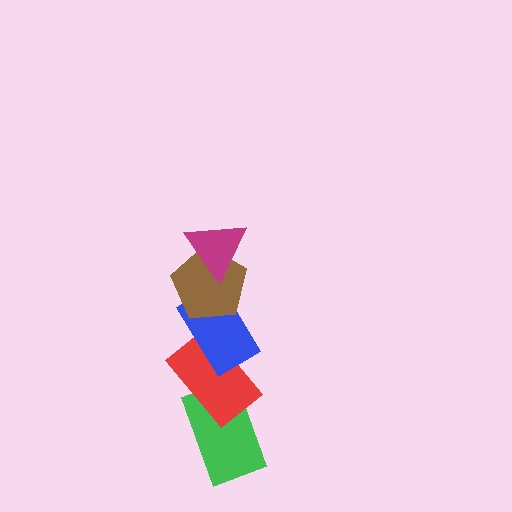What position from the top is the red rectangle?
The red rectangle is 4th from the top.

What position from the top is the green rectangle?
The green rectangle is 5th from the top.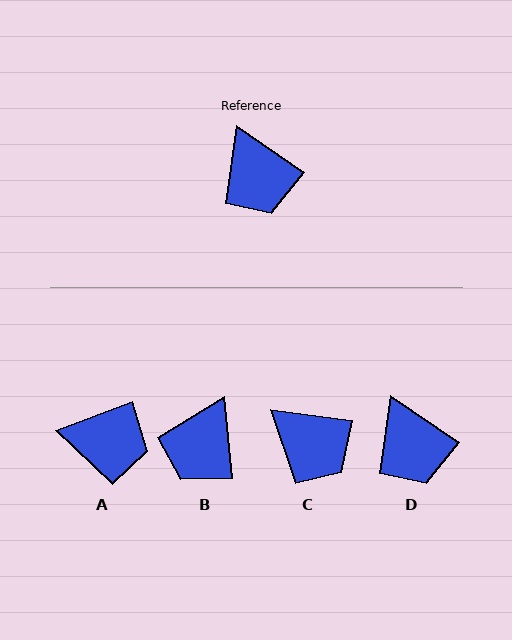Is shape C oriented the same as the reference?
No, it is off by about 26 degrees.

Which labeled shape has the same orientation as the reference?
D.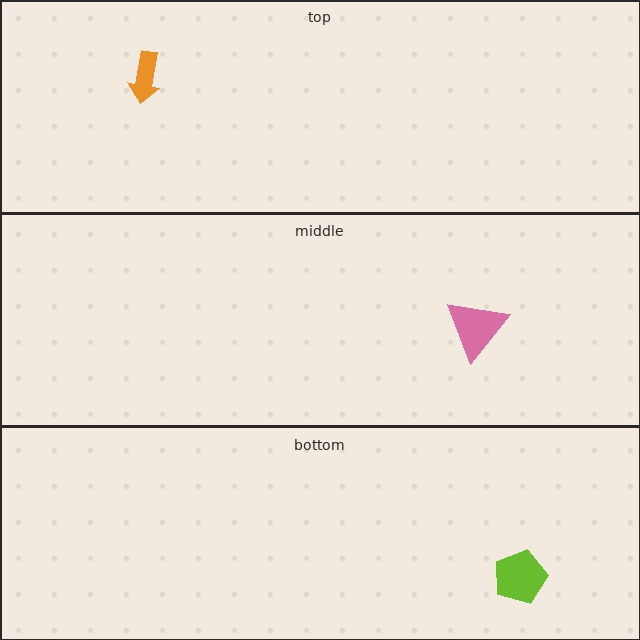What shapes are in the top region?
The orange arrow.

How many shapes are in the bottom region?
1.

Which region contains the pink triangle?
The middle region.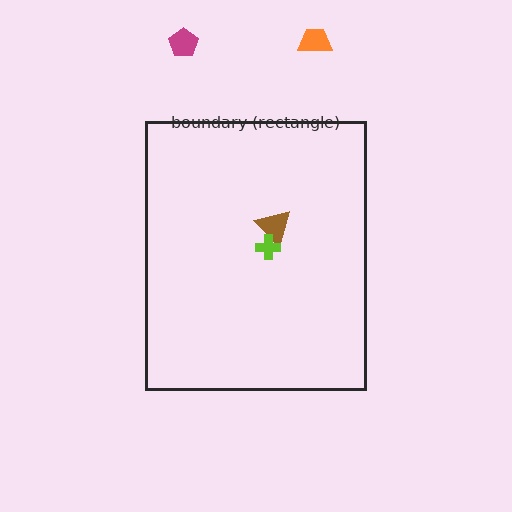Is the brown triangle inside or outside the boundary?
Inside.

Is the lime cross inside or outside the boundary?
Inside.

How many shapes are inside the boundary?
2 inside, 2 outside.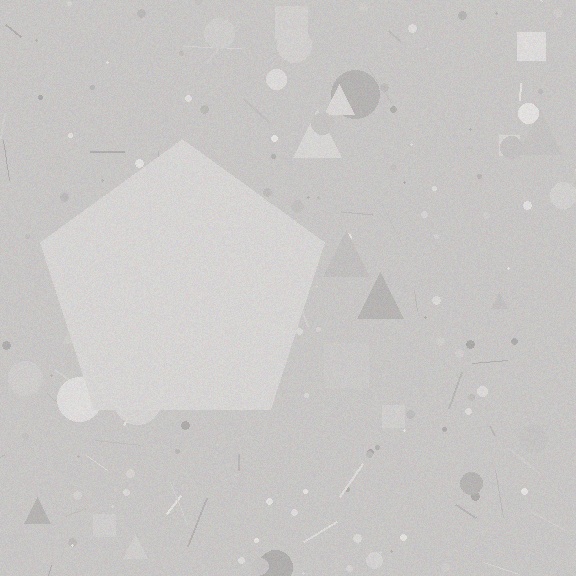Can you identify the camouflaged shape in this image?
The camouflaged shape is a pentagon.